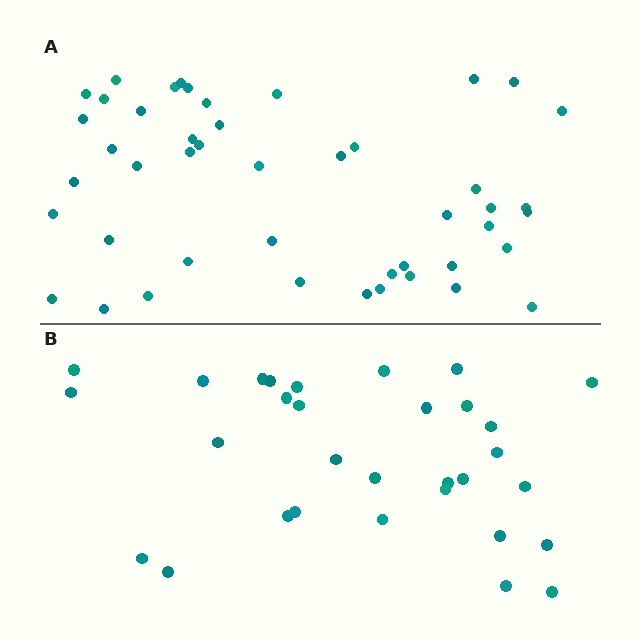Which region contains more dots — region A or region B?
Region A (the top region) has more dots.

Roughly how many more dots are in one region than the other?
Region A has approximately 15 more dots than region B.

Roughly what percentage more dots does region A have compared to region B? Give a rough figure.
About 50% more.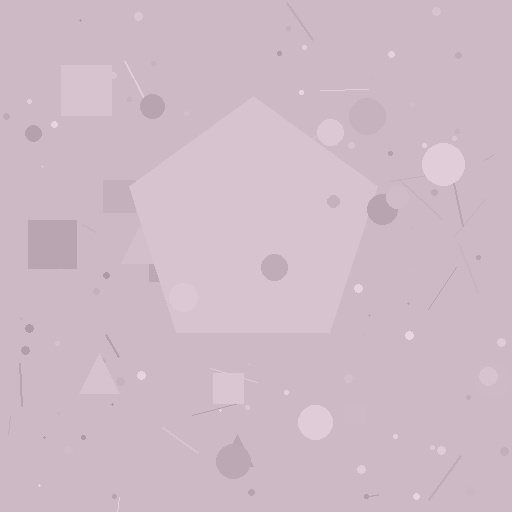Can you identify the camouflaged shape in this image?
The camouflaged shape is a pentagon.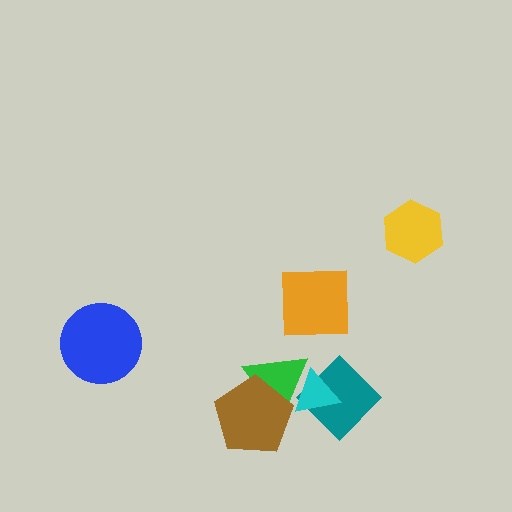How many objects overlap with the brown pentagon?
1 object overlaps with the brown pentagon.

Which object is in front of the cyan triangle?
The green triangle is in front of the cyan triangle.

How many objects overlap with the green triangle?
3 objects overlap with the green triangle.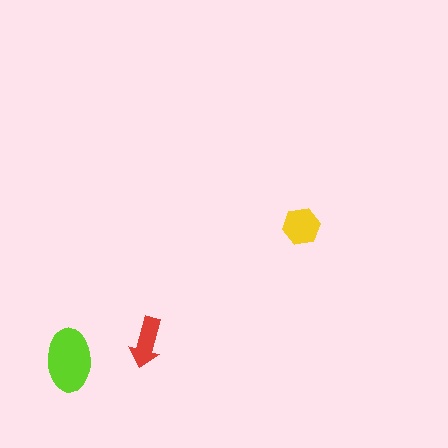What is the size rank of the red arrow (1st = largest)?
3rd.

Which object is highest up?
The yellow hexagon is topmost.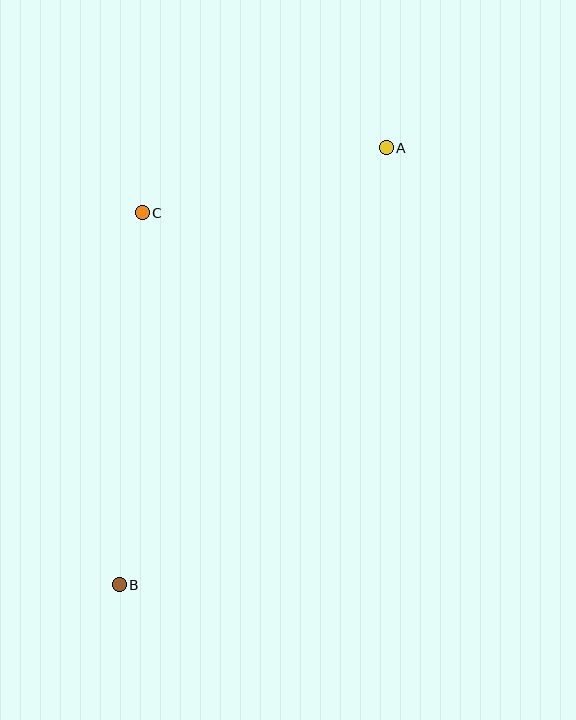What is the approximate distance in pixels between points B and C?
The distance between B and C is approximately 373 pixels.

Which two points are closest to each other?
Points A and C are closest to each other.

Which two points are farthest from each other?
Points A and B are farthest from each other.